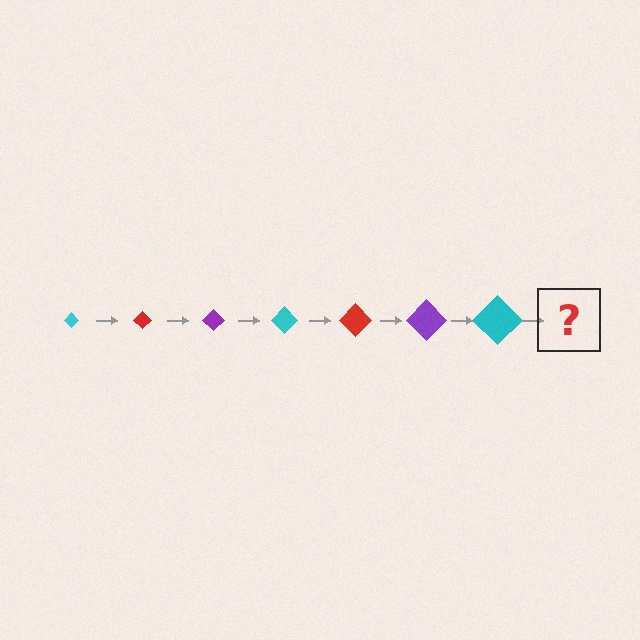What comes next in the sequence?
The next element should be a red diamond, larger than the previous one.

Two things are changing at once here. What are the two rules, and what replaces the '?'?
The two rules are that the diamond grows larger each step and the color cycles through cyan, red, and purple. The '?' should be a red diamond, larger than the previous one.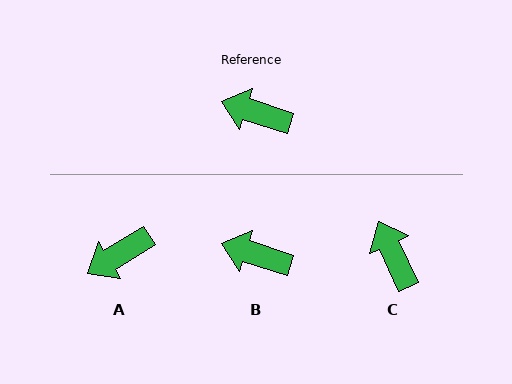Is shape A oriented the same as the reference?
No, it is off by about 50 degrees.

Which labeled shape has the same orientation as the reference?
B.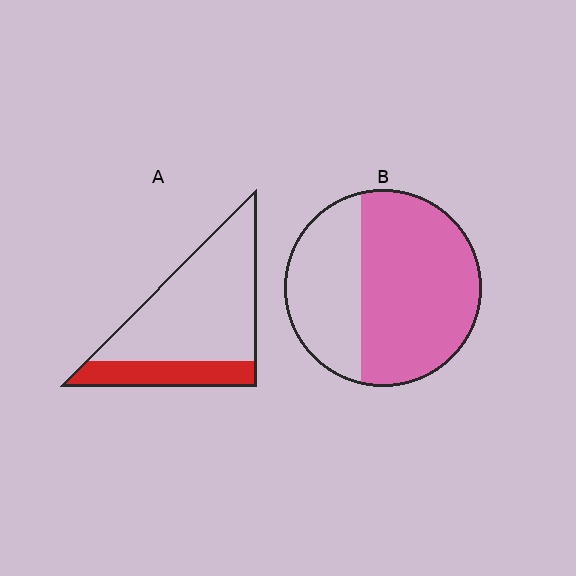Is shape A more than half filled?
No.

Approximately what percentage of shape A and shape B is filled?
A is approximately 25% and B is approximately 65%.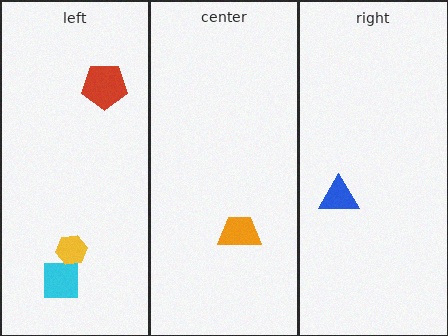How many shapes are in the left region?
3.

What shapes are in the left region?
The cyan square, the red pentagon, the yellow hexagon.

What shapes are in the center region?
The orange trapezoid.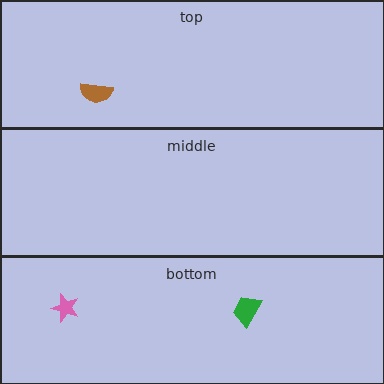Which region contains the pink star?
The bottom region.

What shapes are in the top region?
The brown semicircle.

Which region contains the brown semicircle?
The top region.